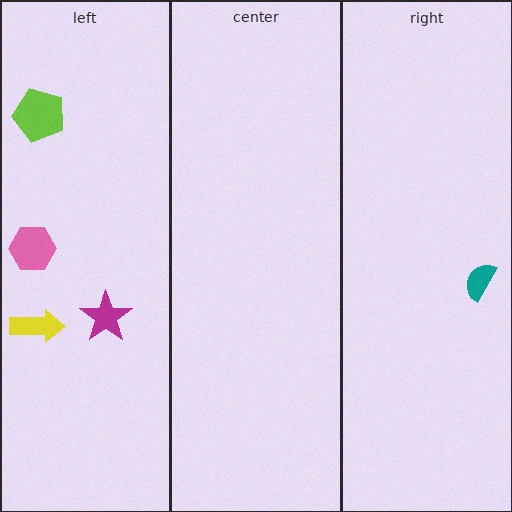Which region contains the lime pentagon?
The left region.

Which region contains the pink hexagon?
The left region.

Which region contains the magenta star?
The left region.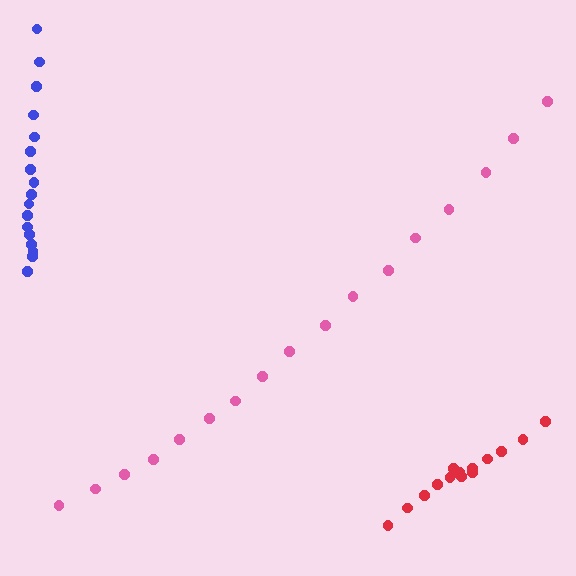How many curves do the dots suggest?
There are 3 distinct paths.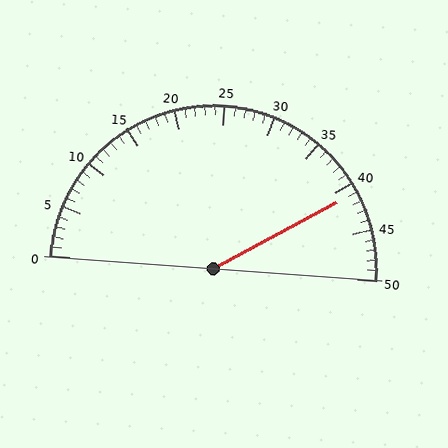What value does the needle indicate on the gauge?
The needle indicates approximately 41.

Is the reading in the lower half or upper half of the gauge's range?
The reading is in the upper half of the range (0 to 50).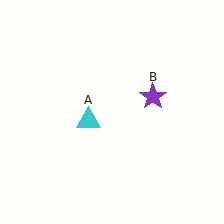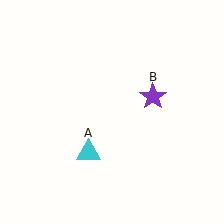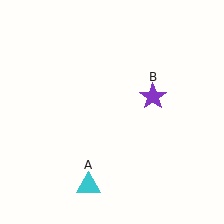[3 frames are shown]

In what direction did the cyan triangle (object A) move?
The cyan triangle (object A) moved down.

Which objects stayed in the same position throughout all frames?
Purple star (object B) remained stationary.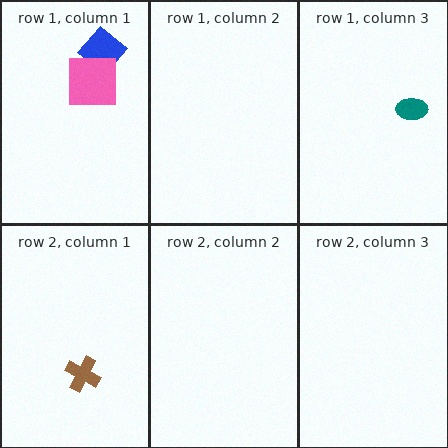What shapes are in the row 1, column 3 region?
The teal ellipse.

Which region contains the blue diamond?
The row 1, column 1 region.